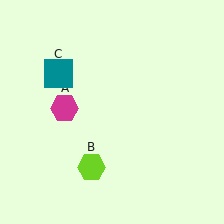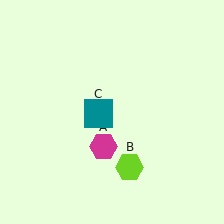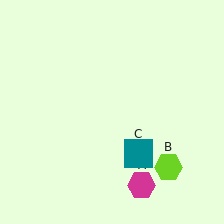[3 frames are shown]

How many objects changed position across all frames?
3 objects changed position: magenta hexagon (object A), lime hexagon (object B), teal square (object C).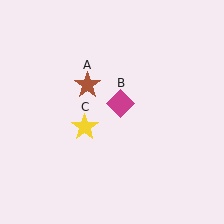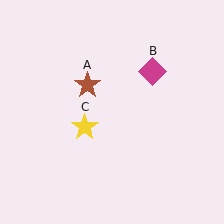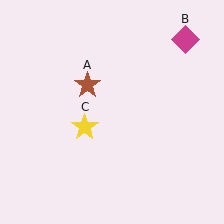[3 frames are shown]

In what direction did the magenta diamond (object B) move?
The magenta diamond (object B) moved up and to the right.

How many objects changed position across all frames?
1 object changed position: magenta diamond (object B).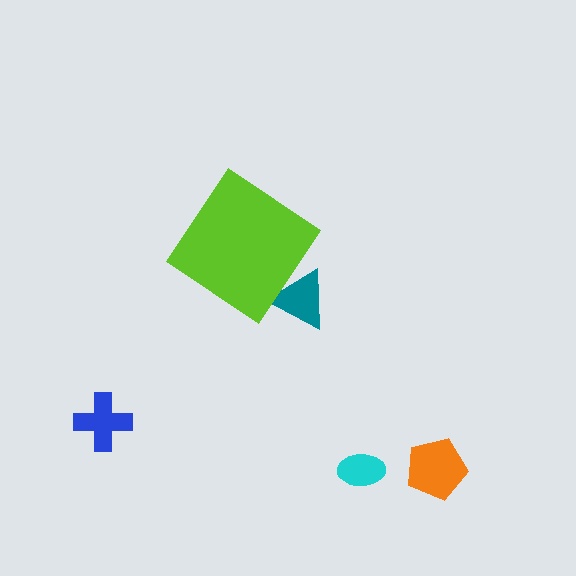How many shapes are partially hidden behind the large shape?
1 shape is partially hidden.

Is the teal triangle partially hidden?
Yes, the teal triangle is partially hidden behind the lime diamond.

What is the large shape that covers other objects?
A lime diamond.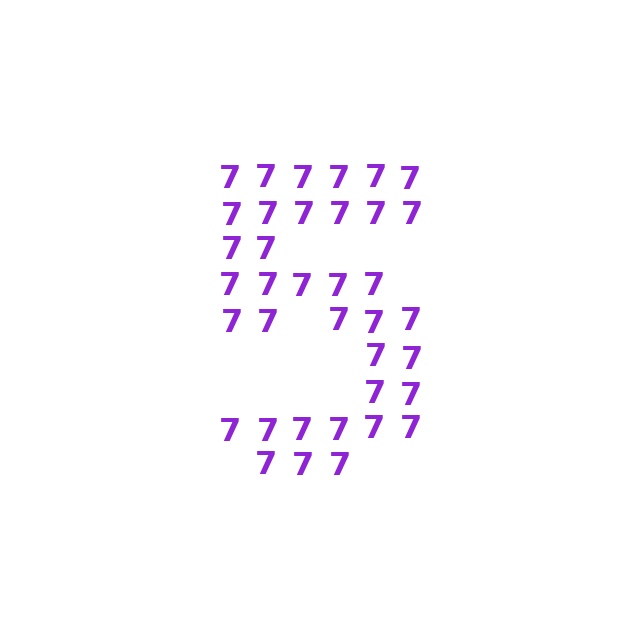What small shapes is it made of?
It is made of small digit 7's.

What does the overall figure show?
The overall figure shows the digit 5.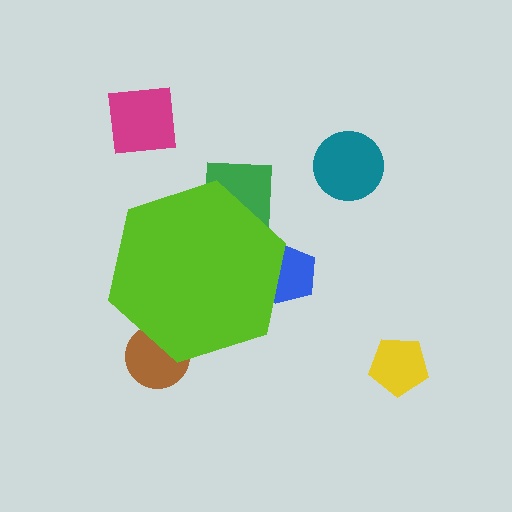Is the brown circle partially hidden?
Yes, the brown circle is partially hidden behind the lime hexagon.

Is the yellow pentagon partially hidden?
No, the yellow pentagon is fully visible.